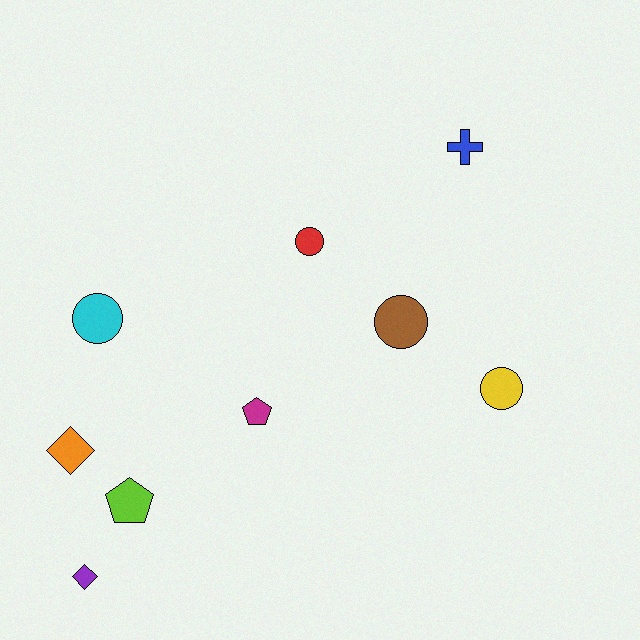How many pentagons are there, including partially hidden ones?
There are 2 pentagons.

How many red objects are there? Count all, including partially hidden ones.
There is 1 red object.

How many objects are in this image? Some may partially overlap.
There are 9 objects.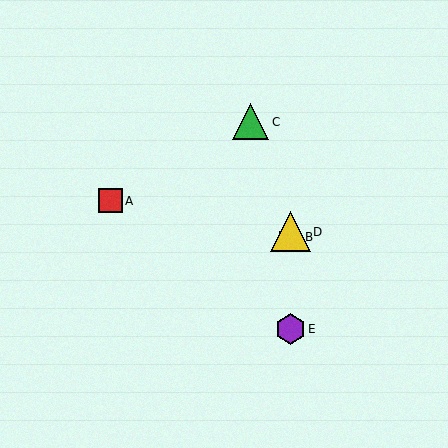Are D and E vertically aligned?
Yes, both are at x≈290.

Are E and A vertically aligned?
No, E is at x≈290 and A is at x≈110.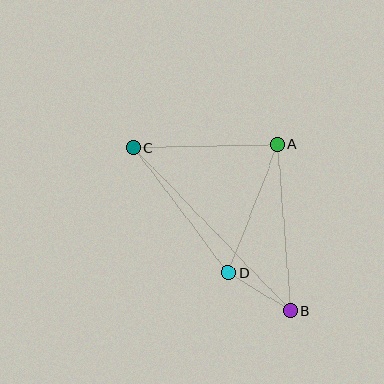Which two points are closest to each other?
Points B and D are closest to each other.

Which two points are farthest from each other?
Points B and C are farthest from each other.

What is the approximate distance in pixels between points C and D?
The distance between C and D is approximately 157 pixels.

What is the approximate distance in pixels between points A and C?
The distance between A and C is approximately 144 pixels.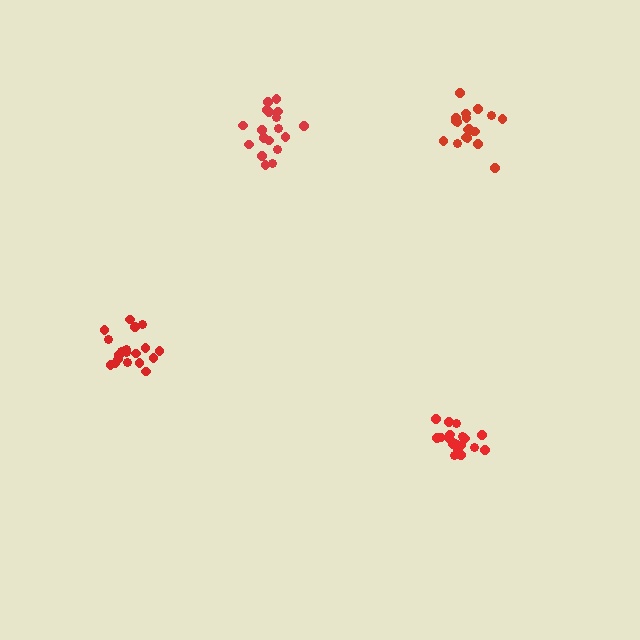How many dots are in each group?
Group 1: 19 dots, Group 2: 19 dots, Group 3: 18 dots, Group 4: 19 dots (75 total).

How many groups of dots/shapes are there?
There are 4 groups.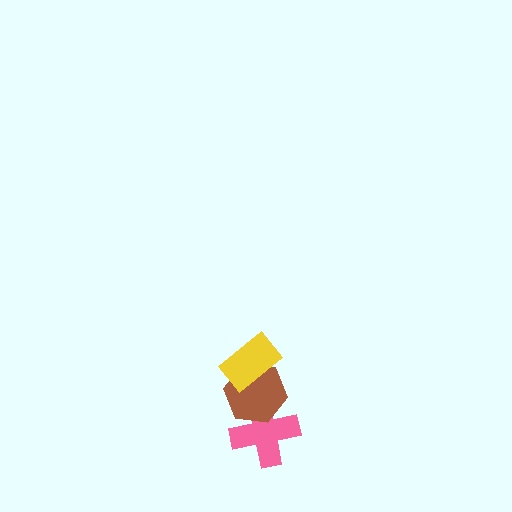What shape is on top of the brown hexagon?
The yellow rectangle is on top of the brown hexagon.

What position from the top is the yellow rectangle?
The yellow rectangle is 1st from the top.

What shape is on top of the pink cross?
The brown hexagon is on top of the pink cross.